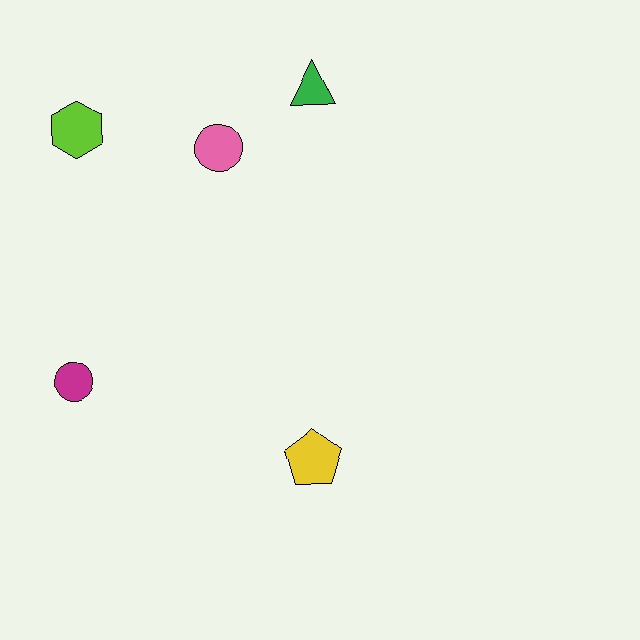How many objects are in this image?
There are 5 objects.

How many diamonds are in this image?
There are no diamonds.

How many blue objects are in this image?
There are no blue objects.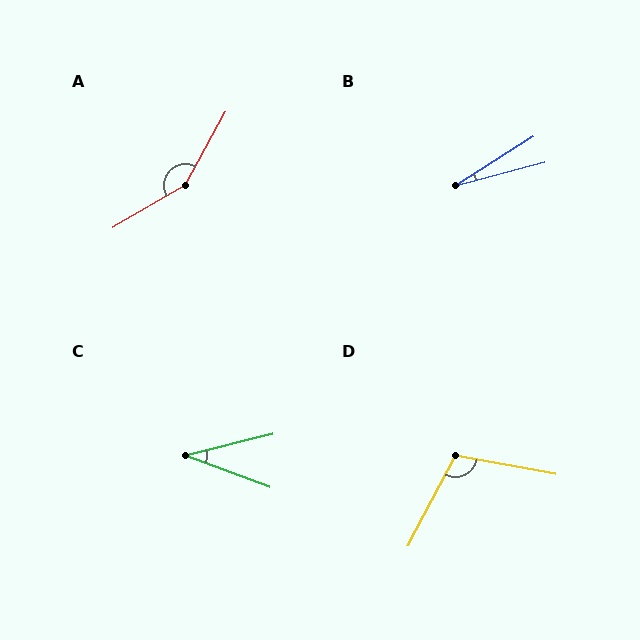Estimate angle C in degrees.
Approximately 34 degrees.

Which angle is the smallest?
B, at approximately 18 degrees.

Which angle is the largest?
A, at approximately 149 degrees.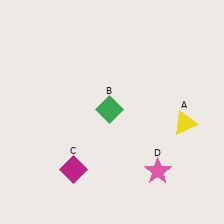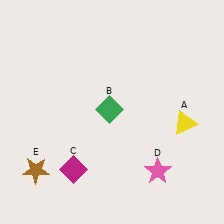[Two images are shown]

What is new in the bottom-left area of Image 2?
A brown star (E) was added in the bottom-left area of Image 2.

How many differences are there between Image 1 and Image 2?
There is 1 difference between the two images.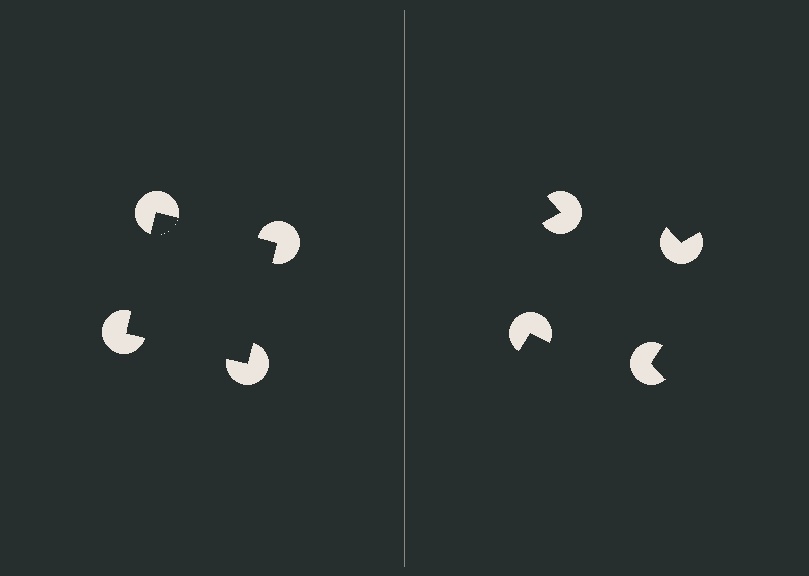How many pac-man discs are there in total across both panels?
8 — 4 on each side.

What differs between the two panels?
The pac-man discs are positioned identically on both sides; only the wedge orientations differ. On the left they align to a square; on the right they are misaligned.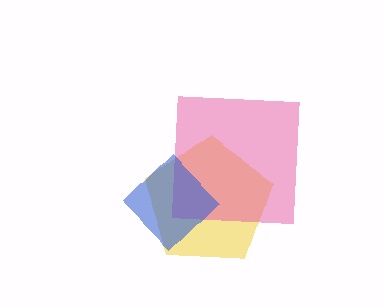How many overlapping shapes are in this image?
There are 3 overlapping shapes in the image.